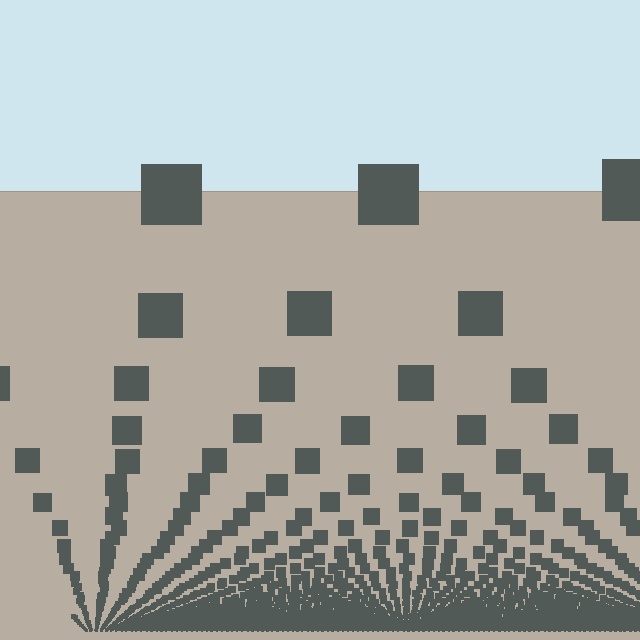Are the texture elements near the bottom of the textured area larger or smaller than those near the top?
Smaller. The gradient is inverted — elements near the bottom are smaller and denser.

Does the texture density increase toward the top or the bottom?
Density increases toward the bottom.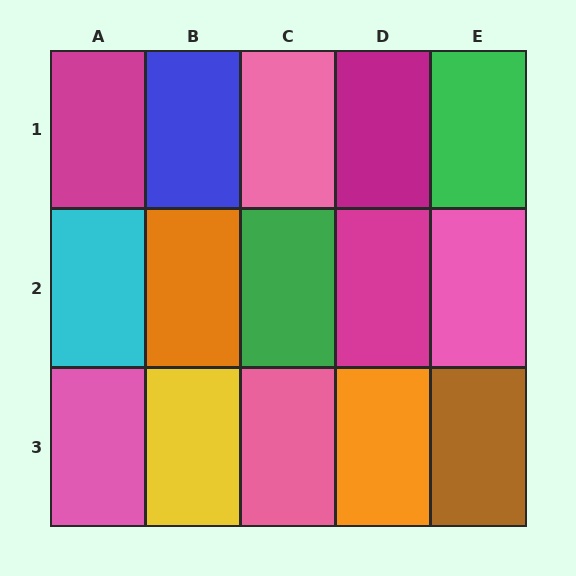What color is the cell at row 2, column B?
Orange.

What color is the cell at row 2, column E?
Pink.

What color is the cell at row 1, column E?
Green.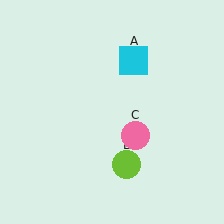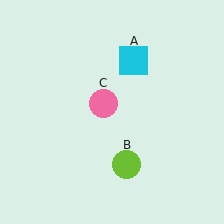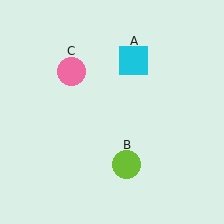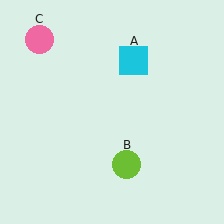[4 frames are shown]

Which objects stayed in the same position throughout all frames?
Cyan square (object A) and lime circle (object B) remained stationary.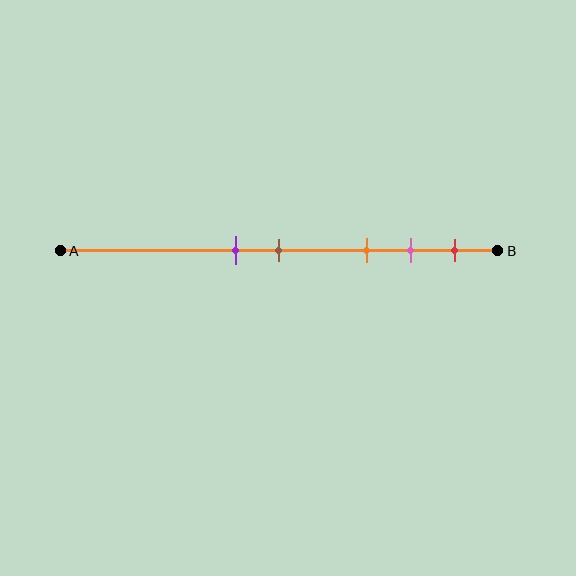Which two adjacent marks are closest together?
The purple and brown marks are the closest adjacent pair.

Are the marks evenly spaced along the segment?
No, the marks are not evenly spaced.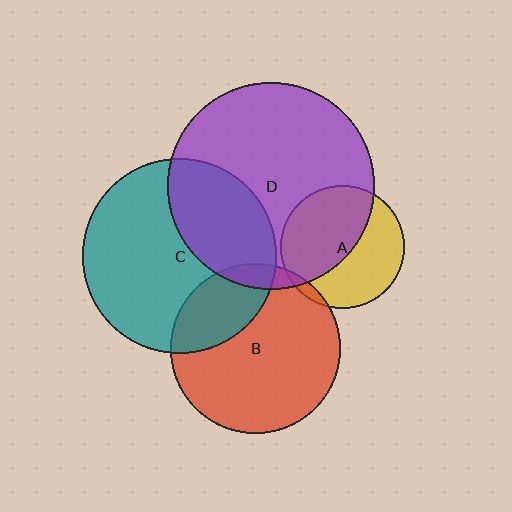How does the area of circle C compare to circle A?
Approximately 2.5 times.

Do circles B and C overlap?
Yes.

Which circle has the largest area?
Circle D (purple).